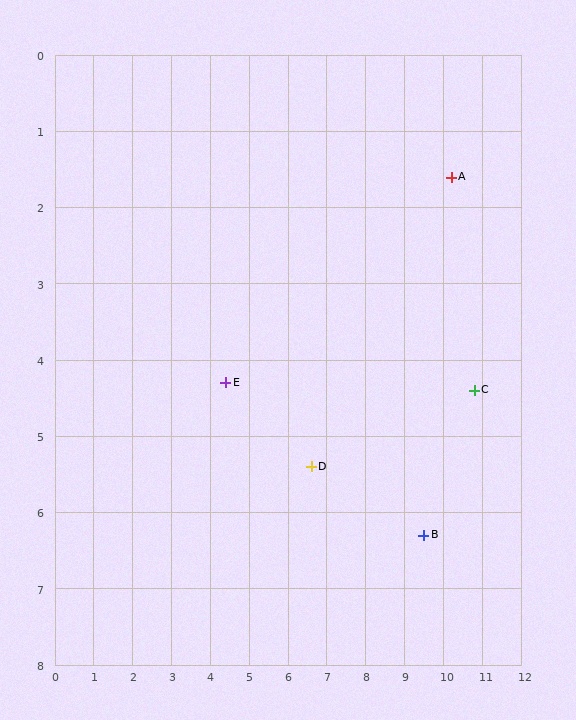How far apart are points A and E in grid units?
Points A and E are about 6.4 grid units apart.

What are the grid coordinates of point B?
Point B is at approximately (9.5, 6.3).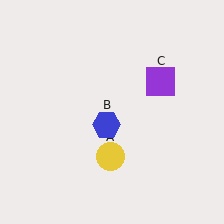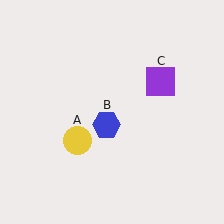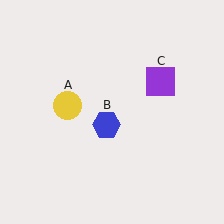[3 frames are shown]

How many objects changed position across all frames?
1 object changed position: yellow circle (object A).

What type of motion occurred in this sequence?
The yellow circle (object A) rotated clockwise around the center of the scene.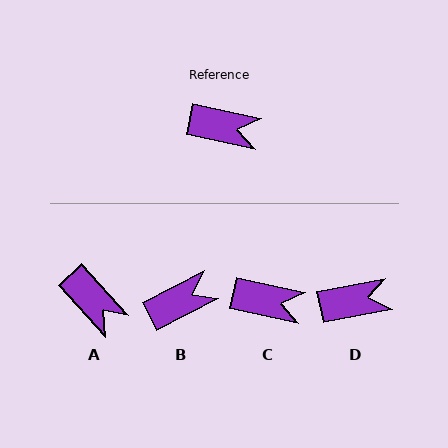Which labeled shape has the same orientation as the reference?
C.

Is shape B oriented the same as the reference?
No, it is off by about 40 degrees.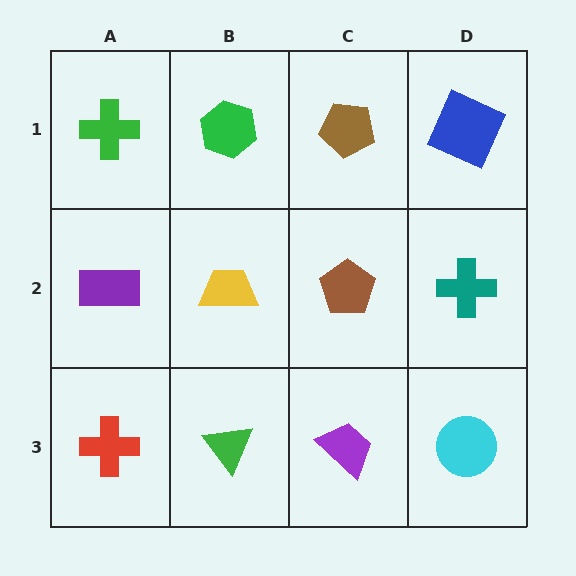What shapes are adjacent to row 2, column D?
A blue square (row 1, column D), a cyan circle (row 3, column D), a brown pentagon (row 2, column C).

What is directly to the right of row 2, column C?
A teal cross.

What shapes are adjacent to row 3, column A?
A purple rectangle (row 2, column A), a green triangle (row 3, column B).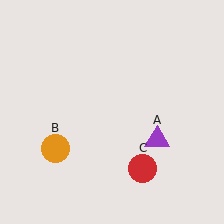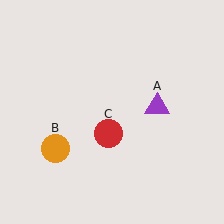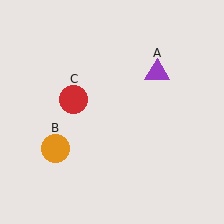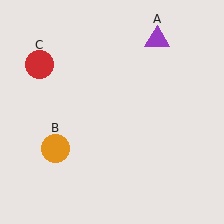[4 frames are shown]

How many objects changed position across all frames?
2 objects changed position: purple triangle (object A), red circle (object C).